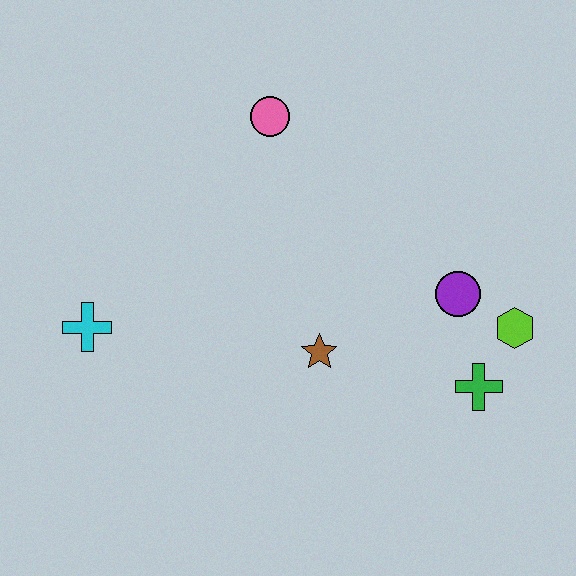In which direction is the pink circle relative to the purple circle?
The pink circle is to the left of the purple circle.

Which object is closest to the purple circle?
The lime hexagon is closest to the purple circle.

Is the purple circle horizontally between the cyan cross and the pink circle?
No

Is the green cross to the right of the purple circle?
Yes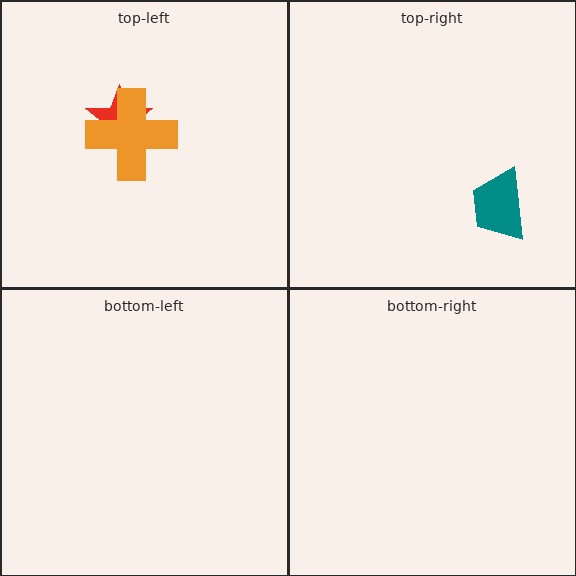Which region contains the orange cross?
The top-left region.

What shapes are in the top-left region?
The red star, the orange cross.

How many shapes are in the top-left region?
2.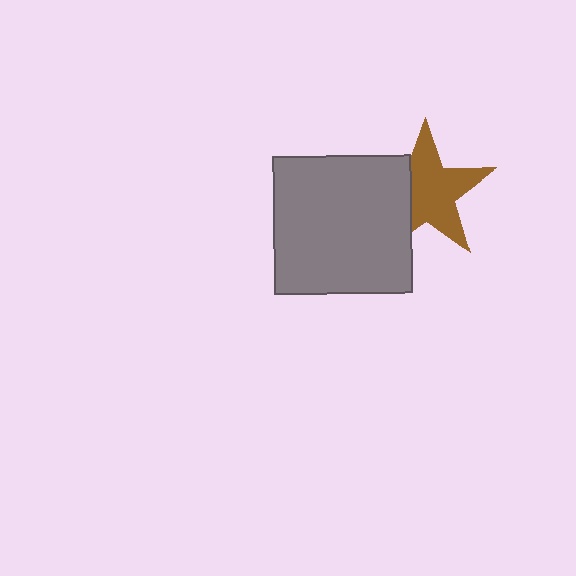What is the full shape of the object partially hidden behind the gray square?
The partially hidden object is a brown star.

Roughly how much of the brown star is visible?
Most of it is visible (roughly 68%).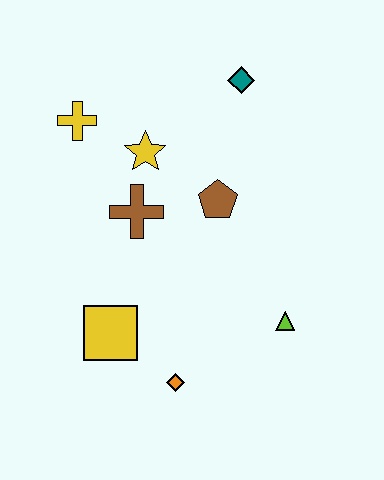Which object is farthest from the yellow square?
The teal diamond is farthest from the yellow square.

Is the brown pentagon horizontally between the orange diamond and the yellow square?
No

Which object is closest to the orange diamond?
The yellow square is closest to the orange diamond.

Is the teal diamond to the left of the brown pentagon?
No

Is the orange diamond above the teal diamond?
No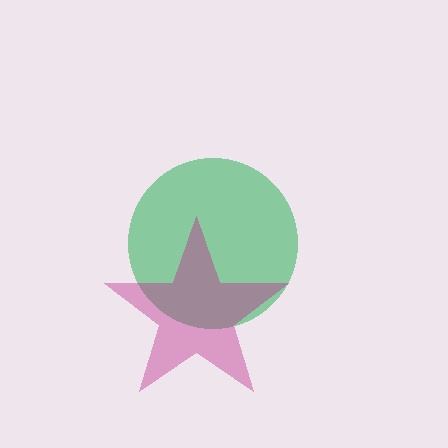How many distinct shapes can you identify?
There are 2 distinct shapes: a green circle, a magenta star.